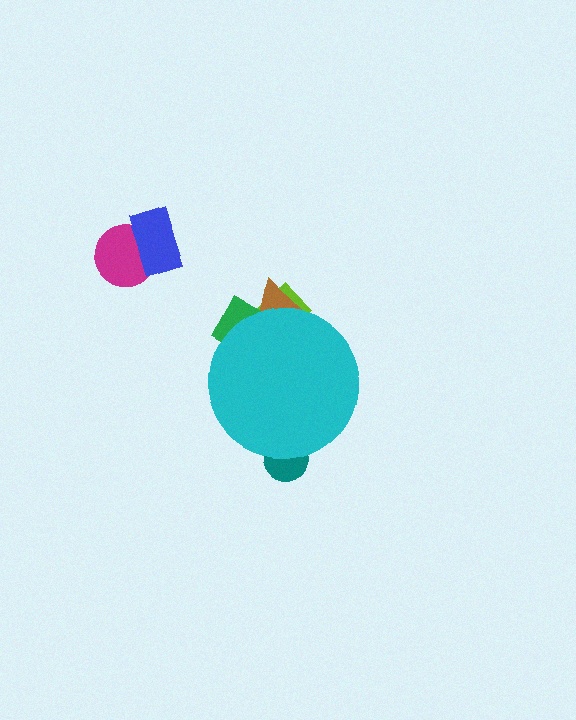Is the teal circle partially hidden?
Yes, the teal circle is partially hidden behind the cyan circle.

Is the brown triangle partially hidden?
Yes, the brown triangle is partially hidden behind the cyan circle.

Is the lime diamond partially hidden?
Yes, the lime diamond is partially hidden behind the cyan circle.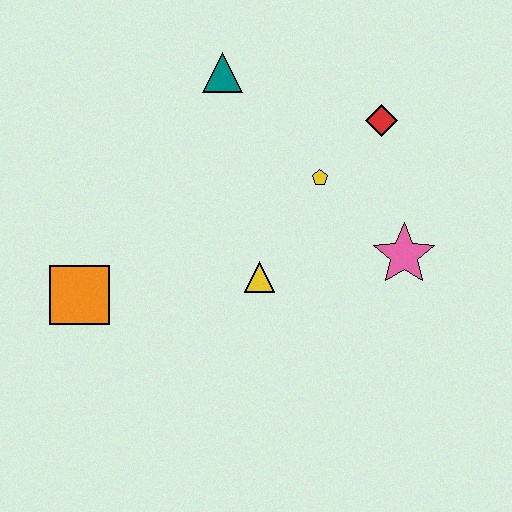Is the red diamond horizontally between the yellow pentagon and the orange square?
No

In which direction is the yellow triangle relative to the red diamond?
The yellow triangle is below the red diamond.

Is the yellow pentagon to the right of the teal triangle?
Yes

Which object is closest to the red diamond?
The yellow pentagon is closest to the red diamond.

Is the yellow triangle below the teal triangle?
Yes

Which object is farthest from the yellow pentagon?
The orange square is farthest from the yellow pentagon.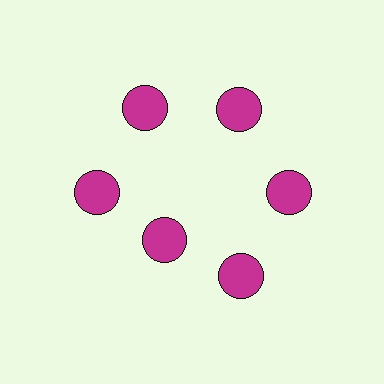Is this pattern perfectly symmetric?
No. The 6 magenta circles are arranged in a ring, but one element near the 7 o'clock position is pulled inward toward the center, breaking the 6-fold rotational symmetry.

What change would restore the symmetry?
The symmetry would be restored by moving it outward, back onto the ring so that all 6 circles sit at equal angles and equal distance from the center.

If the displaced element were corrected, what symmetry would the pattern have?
It would have 6-fold rotational symmetry — the pattern would map onto itself every 60 degrees.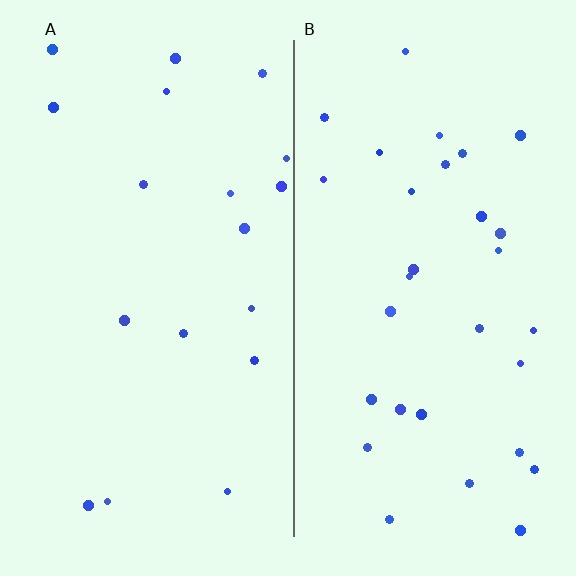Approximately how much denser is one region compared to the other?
Approximately 1.7× — region B over region A.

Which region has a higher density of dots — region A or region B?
B (the right).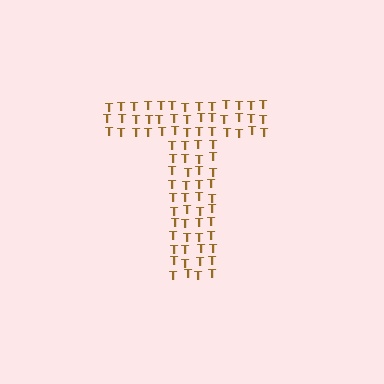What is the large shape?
The large shape is the letter T.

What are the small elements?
The small elements are letter T's.